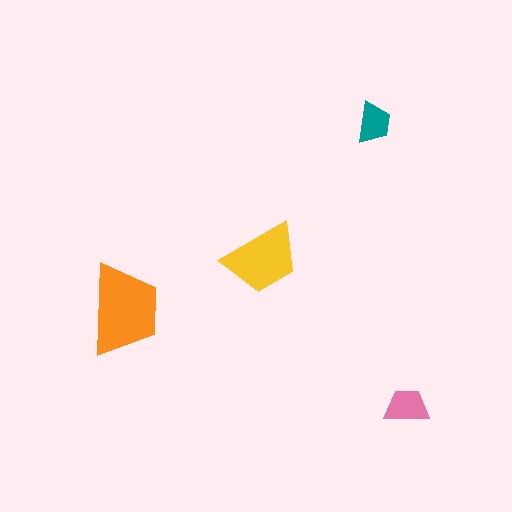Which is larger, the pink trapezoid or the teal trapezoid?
The pink one.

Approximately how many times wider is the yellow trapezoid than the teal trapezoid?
About 2 times wider.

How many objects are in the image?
There are 4 objects in the image.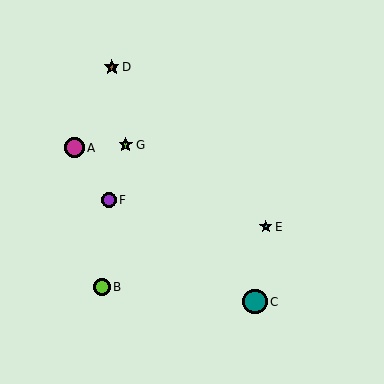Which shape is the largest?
The teal circle (labeled C) is the largest.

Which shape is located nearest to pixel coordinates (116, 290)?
The lime circle (labeled B) at (102, 287) is nearest to that location.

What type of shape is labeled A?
Shape A is a magenta circle.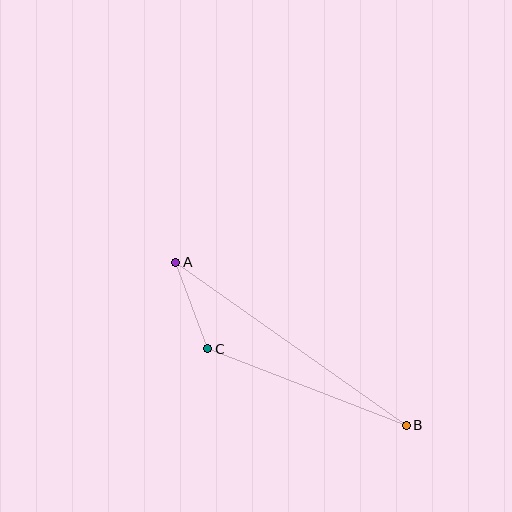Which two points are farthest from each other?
Points A and B are farthest from each other.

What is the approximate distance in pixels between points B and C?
The distance between B and C is approximately 213 pixels.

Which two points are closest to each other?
Points A and C are closest to each other.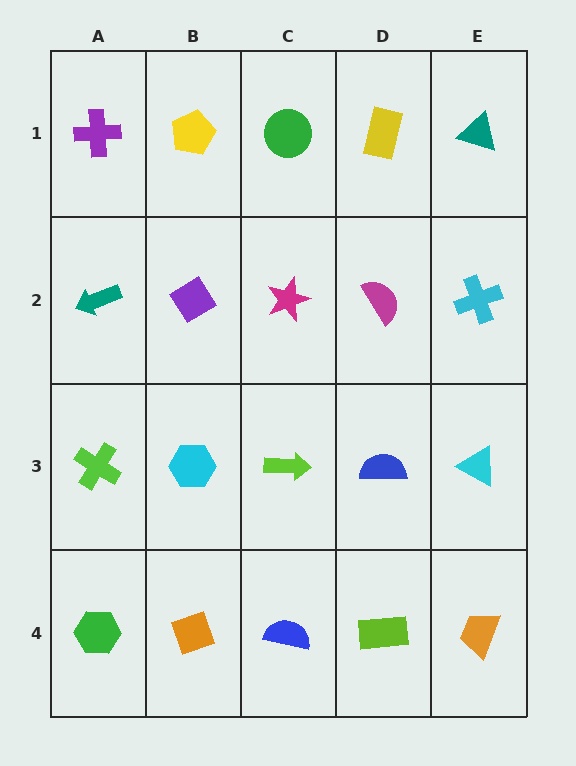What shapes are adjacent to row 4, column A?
A lime cross (row 3, column A), an orange diamond (row 4, column B).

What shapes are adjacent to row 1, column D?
A magenta semicircle (row 2, column D), a green circle (row 1, column C), a teal triangle (row 1, column E).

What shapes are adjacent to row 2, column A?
A purple cross (row 1, column A), a lime cross (row 3, column A), a purple diamond (row 2, column B).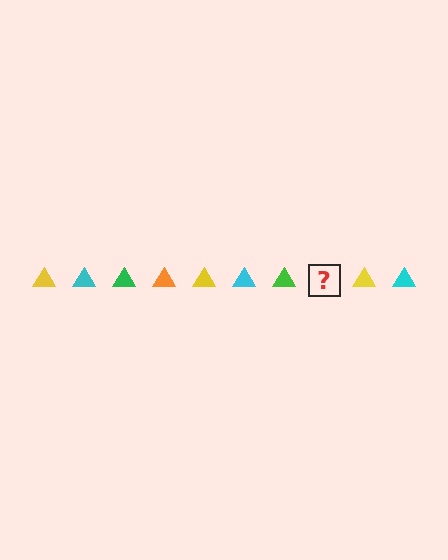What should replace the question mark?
The question mark should be replaced with an orange triangle.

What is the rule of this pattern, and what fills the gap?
The rule is that the pattern cycles through yellow, cyan, green, orange triangles. The gap should be filled with an orange triangle.